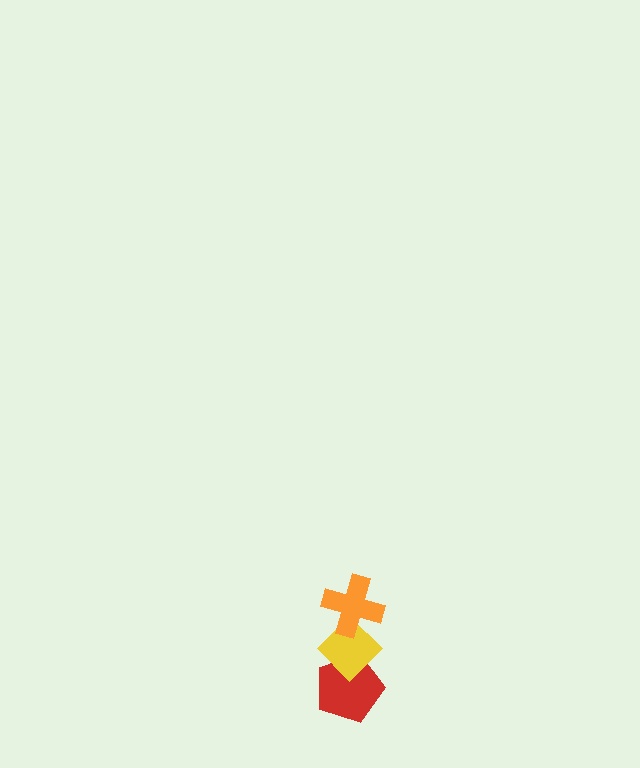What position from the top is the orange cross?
The orange cross is 1st from the top.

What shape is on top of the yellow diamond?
The orange cross is on top of the yellow diamond.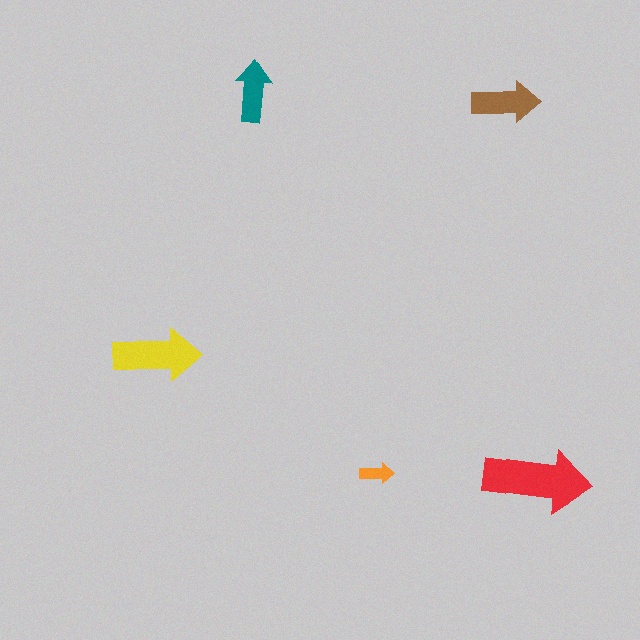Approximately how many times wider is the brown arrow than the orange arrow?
About 2 times wider.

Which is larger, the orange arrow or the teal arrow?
The teal one.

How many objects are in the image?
There are 5 objects in the image.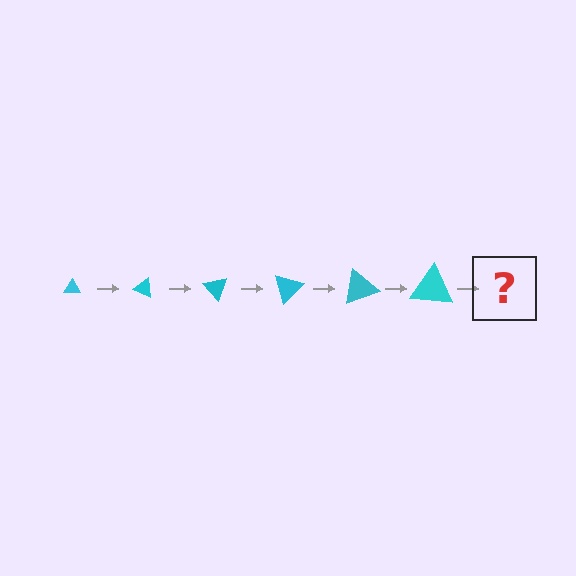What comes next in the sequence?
The next element should be a triangle, larger than the previous one and rotated 150 degrees from the start.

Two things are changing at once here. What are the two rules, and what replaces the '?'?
The two rules are that the triangle grows larger each step and it rotates 25 degrees each step. The '?' should be a triangle, larger than the previous one and rotated 150 degrees from the start.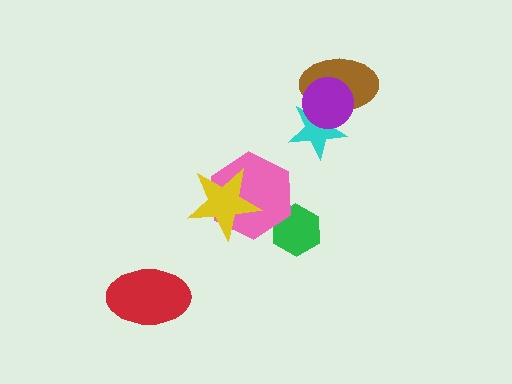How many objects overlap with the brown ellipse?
2 objects overlap with the brown ellipse.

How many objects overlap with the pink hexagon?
2 objects overlap with the pink hexagon.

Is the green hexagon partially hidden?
Yes, it is partially covered by another shape.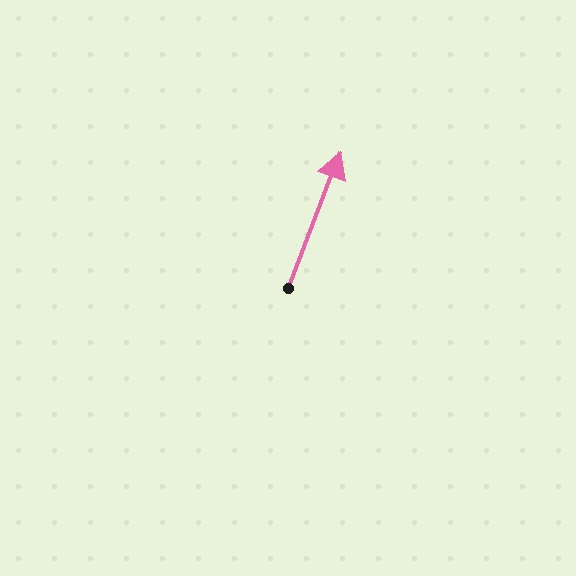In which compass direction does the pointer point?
North.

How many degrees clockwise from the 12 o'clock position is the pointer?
Approximately 21 degrees.